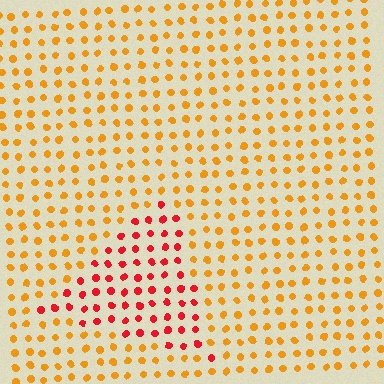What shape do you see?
I see a triangle.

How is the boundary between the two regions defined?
The boundary is defined purely by a slight shift in hue (about 42 degrees). Spacing, size, and orientation are identical on both sides.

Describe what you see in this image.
The image is filled with small orange elements in a uniform arrangement. A triangle-shaped region is visible where the elements are tinted to a slightly different hue, forming a subtle color boundary.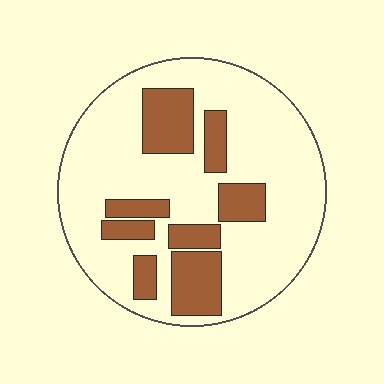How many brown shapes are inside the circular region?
8.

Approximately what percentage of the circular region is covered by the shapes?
Approximately 25%.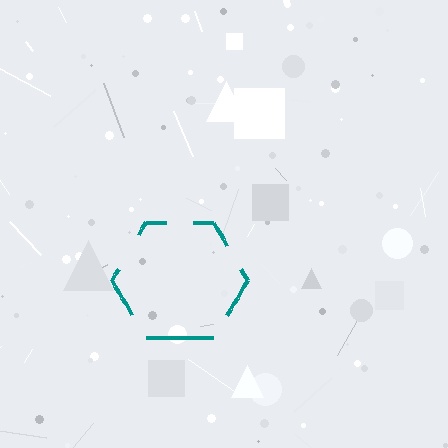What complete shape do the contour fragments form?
The contour fragments form a hexagon.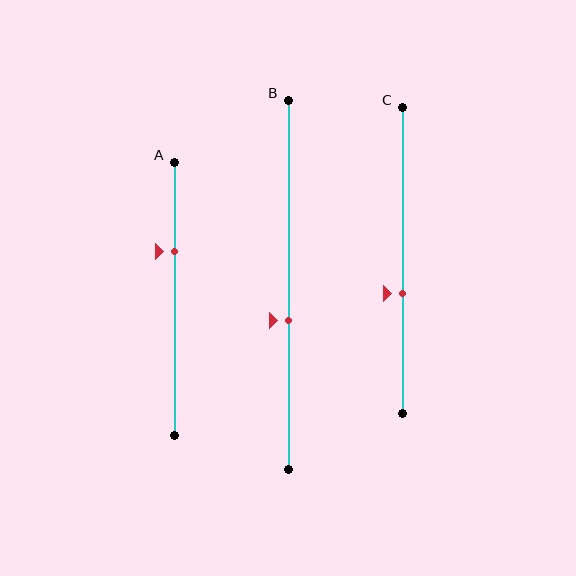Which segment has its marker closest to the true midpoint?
Segment B has its marker closest to the true midpoint.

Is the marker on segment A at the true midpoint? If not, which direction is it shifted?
No, the marker on segment A is shifted upward by about 17% of the segment length.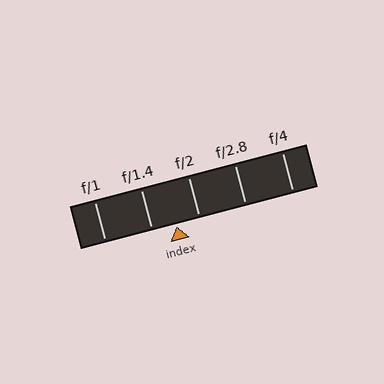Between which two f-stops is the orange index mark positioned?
The index mark is between f/1.4 and f/2.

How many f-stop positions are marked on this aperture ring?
There are 5 f-stop positions marked.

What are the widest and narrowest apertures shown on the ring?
The widest aperture shown is f/1 and the narrowest is f/4.